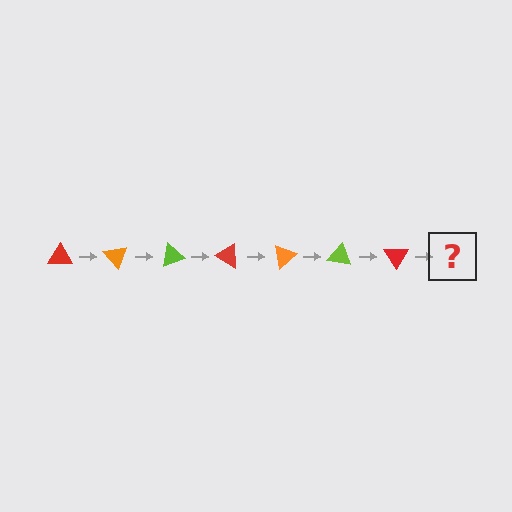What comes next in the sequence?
The next element should be an orange triangle, rotated 350 degrees from the start.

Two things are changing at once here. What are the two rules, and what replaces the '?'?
The two rules are that it rotates 50 degrees each step and the color cycles through red, orange, and lime. The '?' should be an orange triangle, rotated 350 degrees from the start.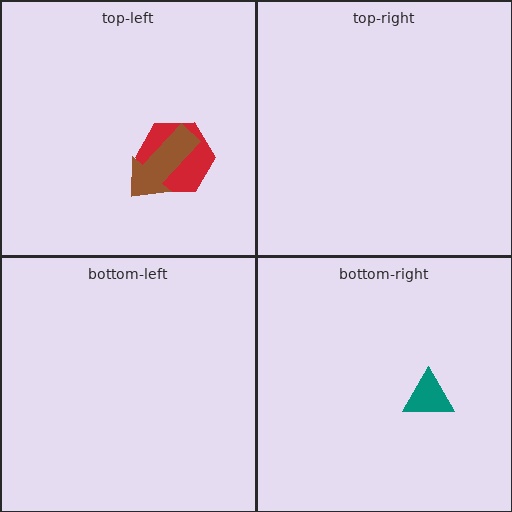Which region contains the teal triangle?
The bottom-right region.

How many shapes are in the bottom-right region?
1.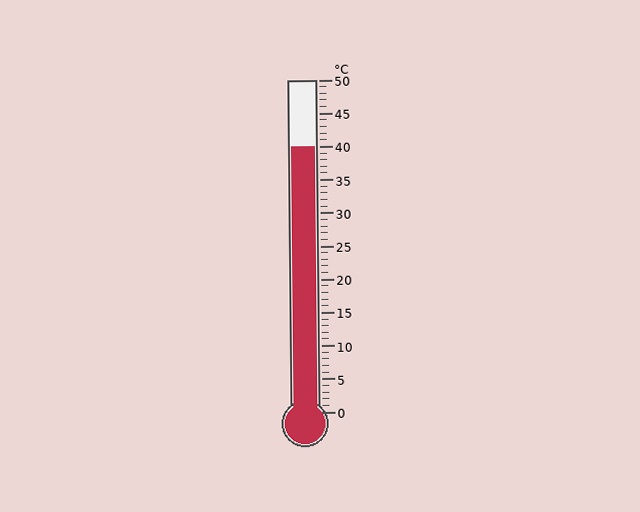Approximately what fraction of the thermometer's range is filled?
The thermometer is filled to approximately 80% of its range.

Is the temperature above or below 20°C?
The temperature is above 20°C.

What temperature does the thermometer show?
The thermometer shows approximately 40°C.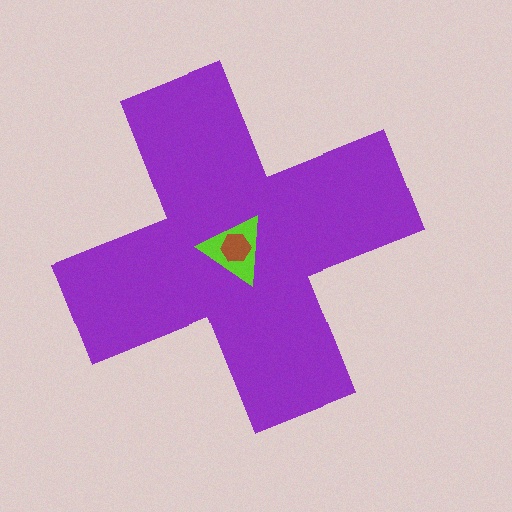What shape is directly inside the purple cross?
The lime triangle.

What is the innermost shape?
The brown hexagon.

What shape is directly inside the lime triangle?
The brown hexagon.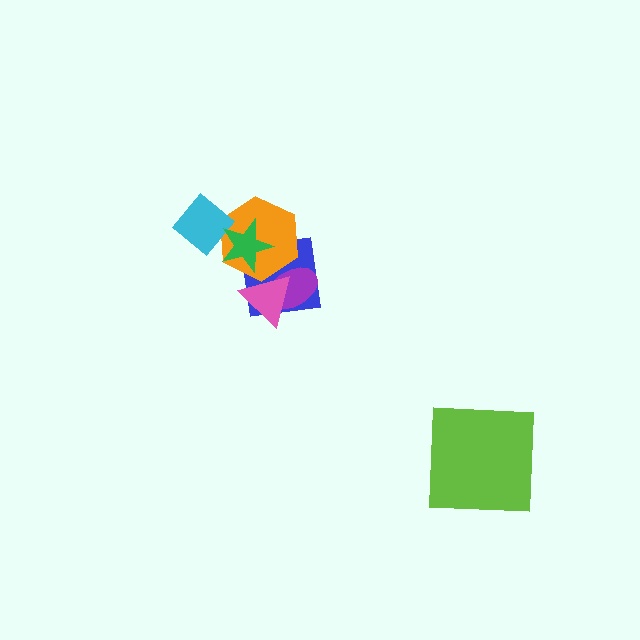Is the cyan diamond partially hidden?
Yes, it is partially covered by another shape.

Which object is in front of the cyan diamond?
The green star is in front of the cyan diamond.